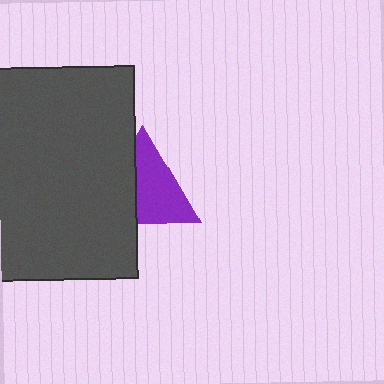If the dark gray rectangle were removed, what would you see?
You would see the complete purple triangle.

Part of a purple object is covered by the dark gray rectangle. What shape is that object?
It is a triangle.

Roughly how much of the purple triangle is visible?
About half of it is visible (roughly 60%).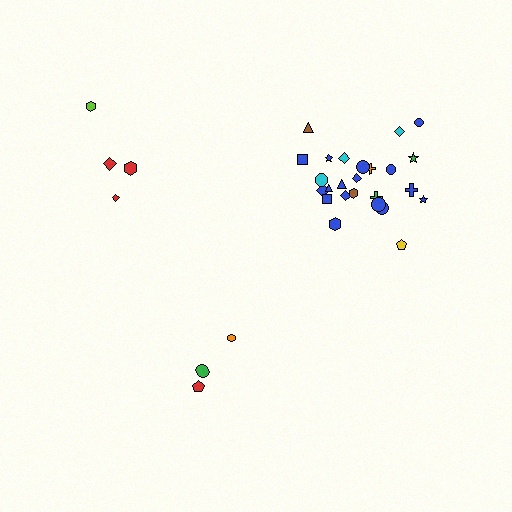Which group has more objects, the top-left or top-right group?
The top-right group.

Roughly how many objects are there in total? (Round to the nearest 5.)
Roughly 30 objects in total.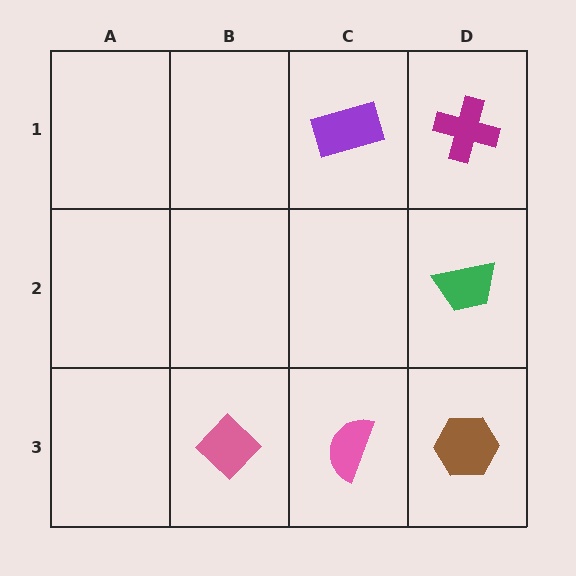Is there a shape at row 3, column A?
No, that cell is empty.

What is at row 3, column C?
A pink semicircle.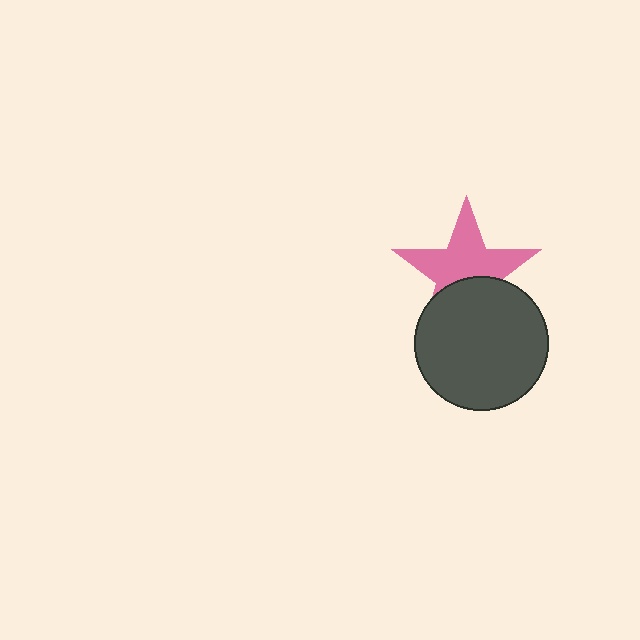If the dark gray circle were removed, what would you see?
You would see the complete pink star.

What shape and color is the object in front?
The object in front is a dark gray circle.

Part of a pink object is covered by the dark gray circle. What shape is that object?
It is a star.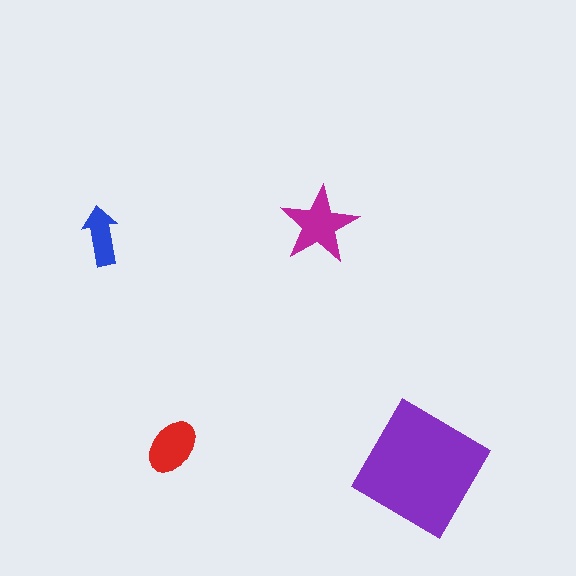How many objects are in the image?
There are 4 objects in the image.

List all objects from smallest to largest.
The blue arrow, the red ellipse, the magenta star, the purple diamond.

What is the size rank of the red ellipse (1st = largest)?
3rd.